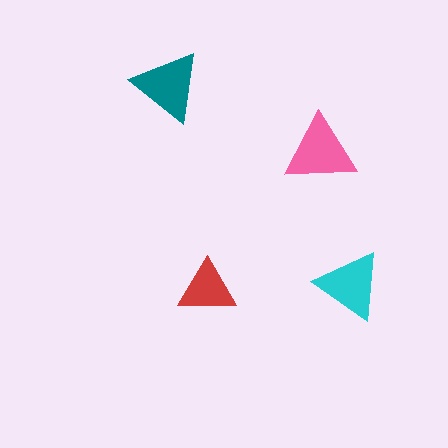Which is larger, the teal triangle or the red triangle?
The teal one.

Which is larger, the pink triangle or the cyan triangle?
The pink one.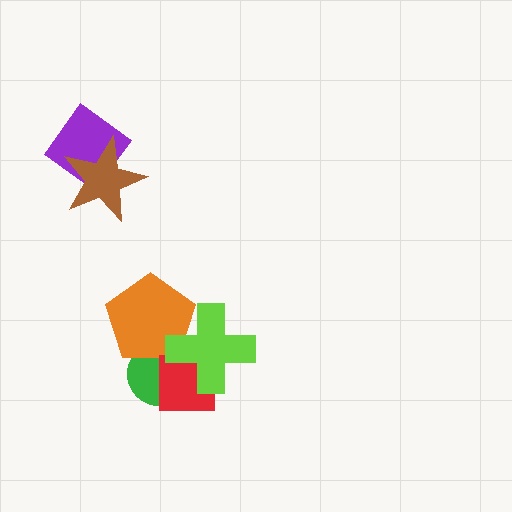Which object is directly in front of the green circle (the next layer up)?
The orange pentagon is directly in front of the green circle.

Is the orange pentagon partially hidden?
Yes, it is partially covered by another shape.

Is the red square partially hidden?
Yes, it is partially covered by another shape.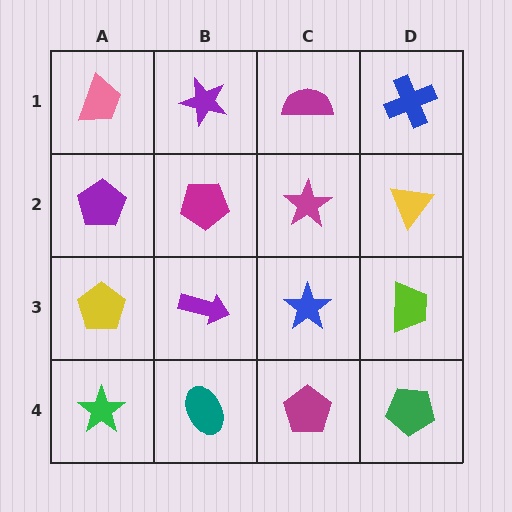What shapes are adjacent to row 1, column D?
A yellow triangle (row 2, column D), a magenta semicircle (row 1, column C).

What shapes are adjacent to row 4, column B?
A purple arrow (row 3, column B), a green star (row 4, column A), a magenta pentagon (row 4, column C).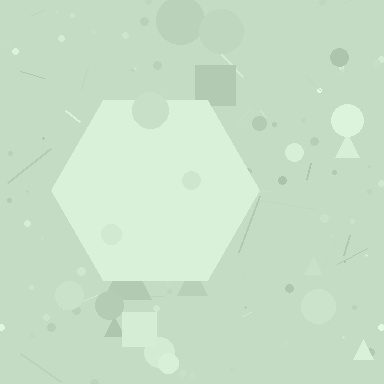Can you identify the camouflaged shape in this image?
The camouflaged shape is a hexagon.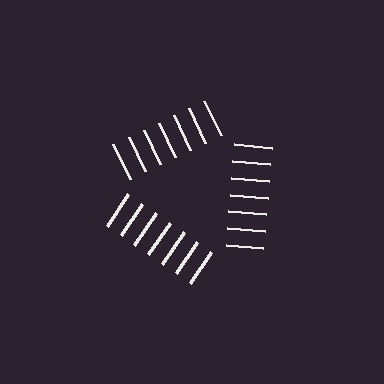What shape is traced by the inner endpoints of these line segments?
An illusory triangle — the line segments terminate on its edges but no continuous stroke is drawn.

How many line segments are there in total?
21 — 7 along each of the 3 edges.